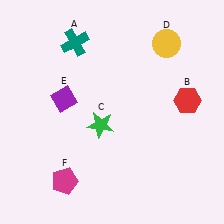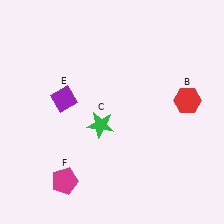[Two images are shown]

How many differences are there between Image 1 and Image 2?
There are 2 differences between the two images.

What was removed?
The yellow circle (D), the teal cross (A) were removed in Image 2.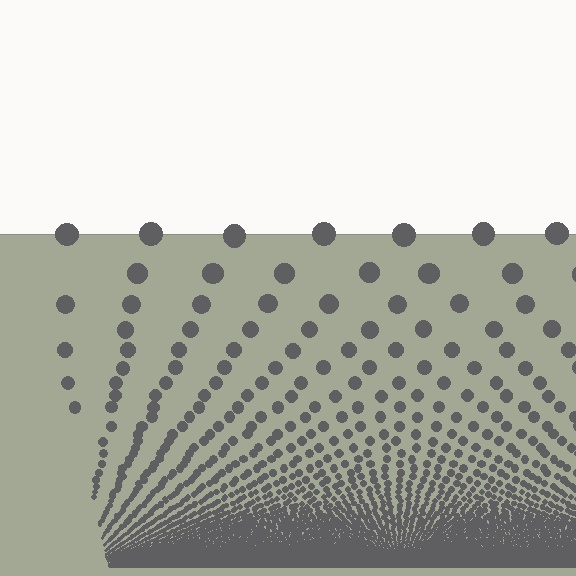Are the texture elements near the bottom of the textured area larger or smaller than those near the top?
Smaller. The gradient is inverted — elements near the bottom are smaller and denser.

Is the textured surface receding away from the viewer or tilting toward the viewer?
The surface appears to tilt toward the viewer. Texture elements get larger and sparser toward the top.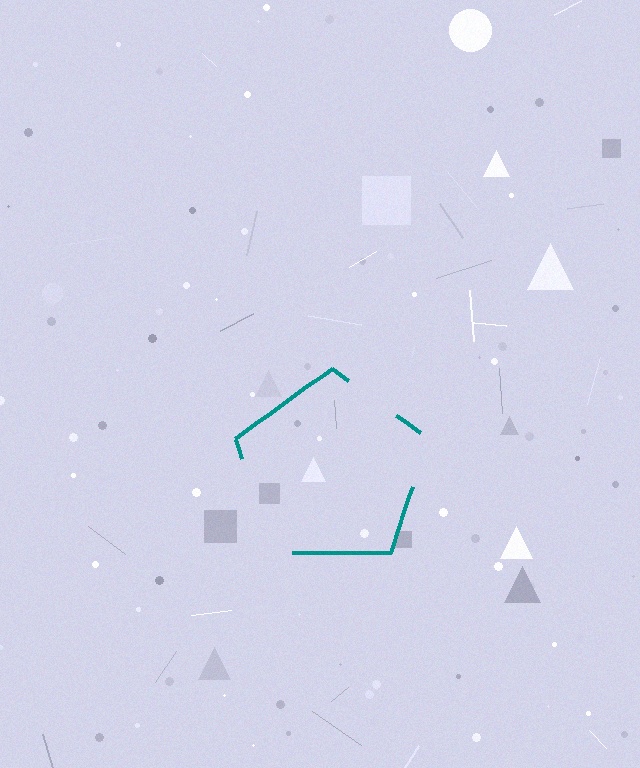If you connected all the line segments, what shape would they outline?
They would outline a pentagon.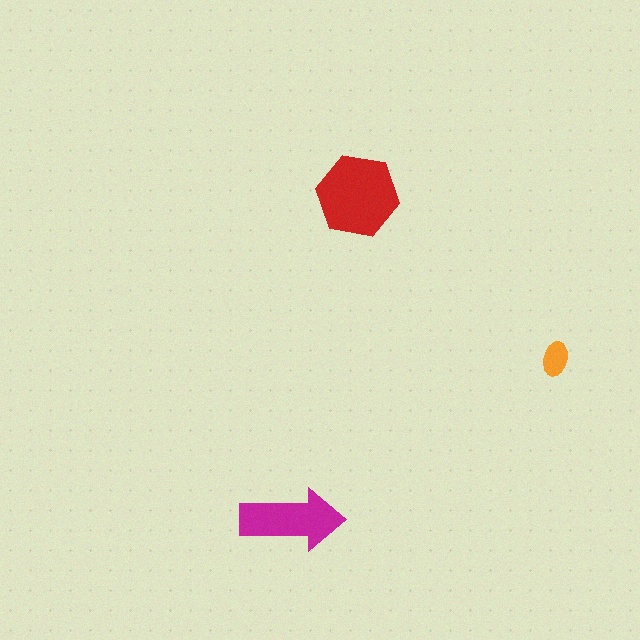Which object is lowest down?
The magenta arrow is bottommost.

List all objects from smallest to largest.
The orange ellipse, the magenta arrow, the red hexagon.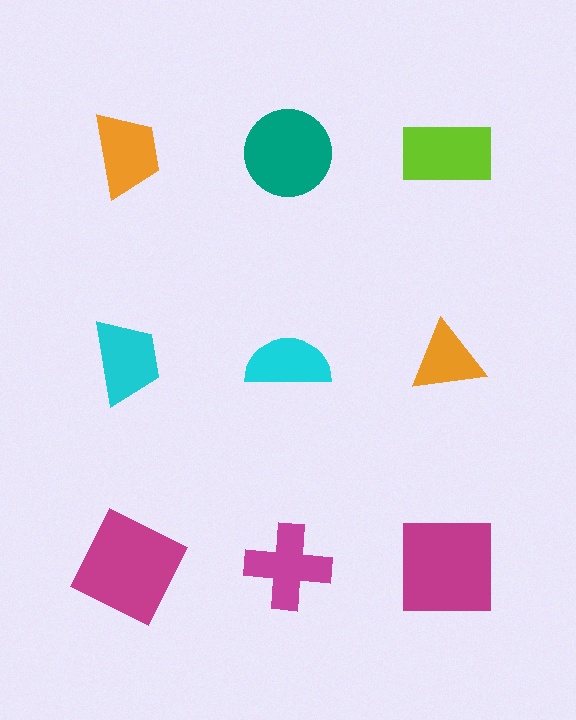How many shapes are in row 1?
3 shapes.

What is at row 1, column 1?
An orange trapezoid.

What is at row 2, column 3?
An orange triangle.